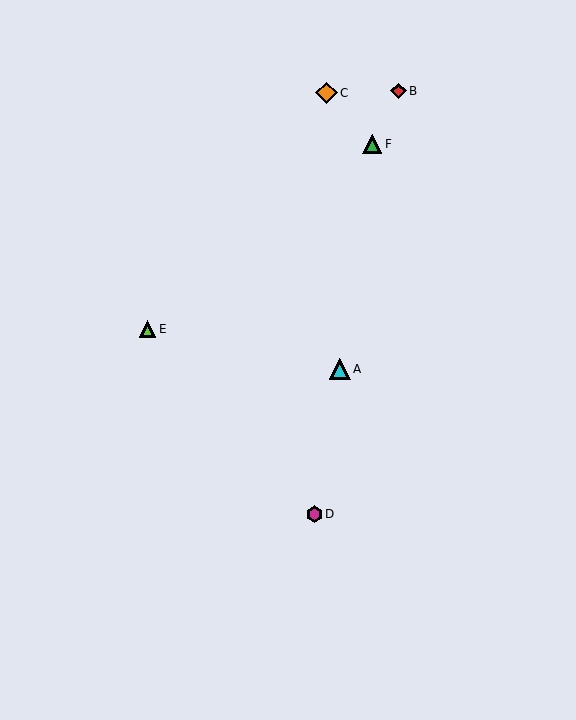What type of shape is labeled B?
Shape B is a red diamond.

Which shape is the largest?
The orange diamond (labeled C) is the largest.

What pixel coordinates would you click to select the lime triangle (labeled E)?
Click at (147, 329) to select the lime triangle E.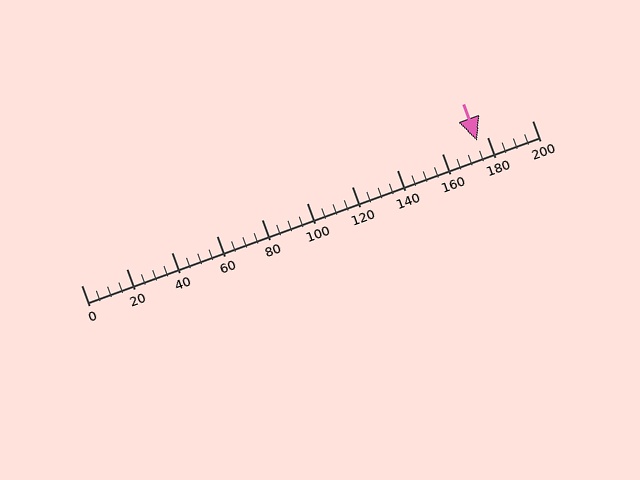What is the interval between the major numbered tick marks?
The major tick marks are spaced 20 units apart.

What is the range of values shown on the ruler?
The ruler shows values from 0 to 200.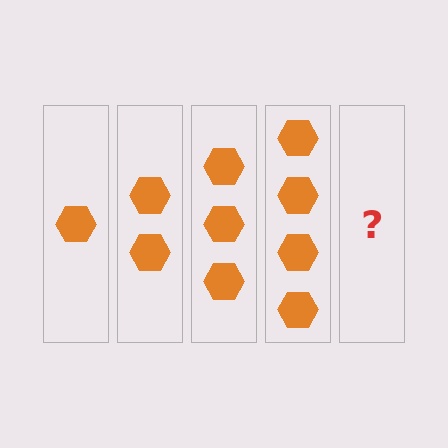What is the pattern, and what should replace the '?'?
The pattern is that each step adds one more hexagon. The '?' should be 5 hexagons.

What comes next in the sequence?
The next element should be 5 hexagons.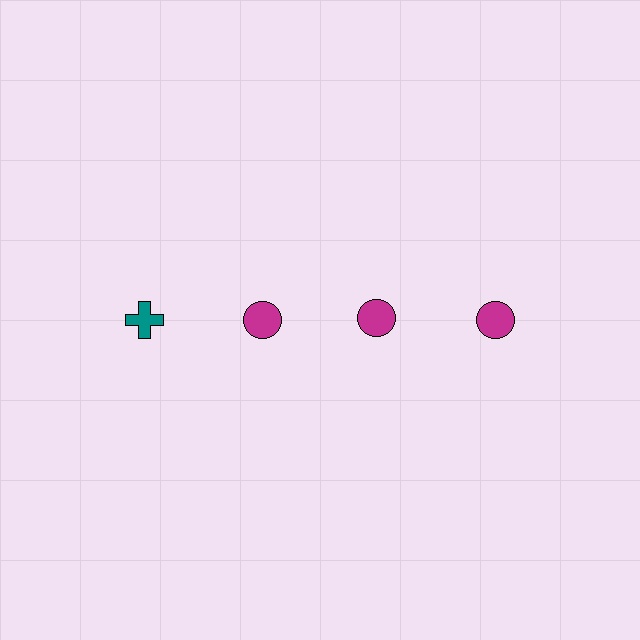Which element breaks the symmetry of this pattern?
The teal cross in the top row, leftmost column breaks the symmetry. All other shapes are magenta circles.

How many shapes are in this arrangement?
There are 4 shapes arranged in a grid pattern.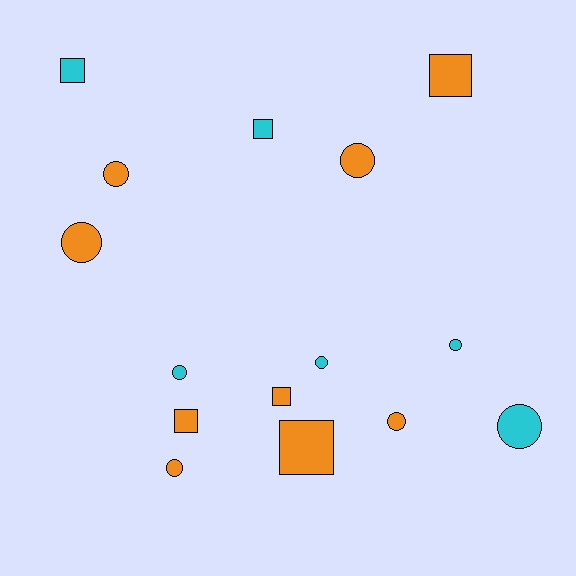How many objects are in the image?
There are 15 objects.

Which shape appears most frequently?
Circle, with 9 objects.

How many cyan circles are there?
There are 4 cyan circles.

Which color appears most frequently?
Orange, with 9 objects.